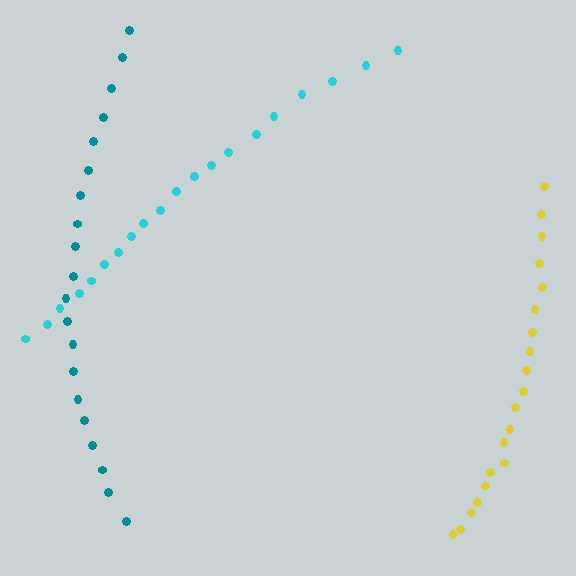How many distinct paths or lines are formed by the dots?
There are 3 distinct paths.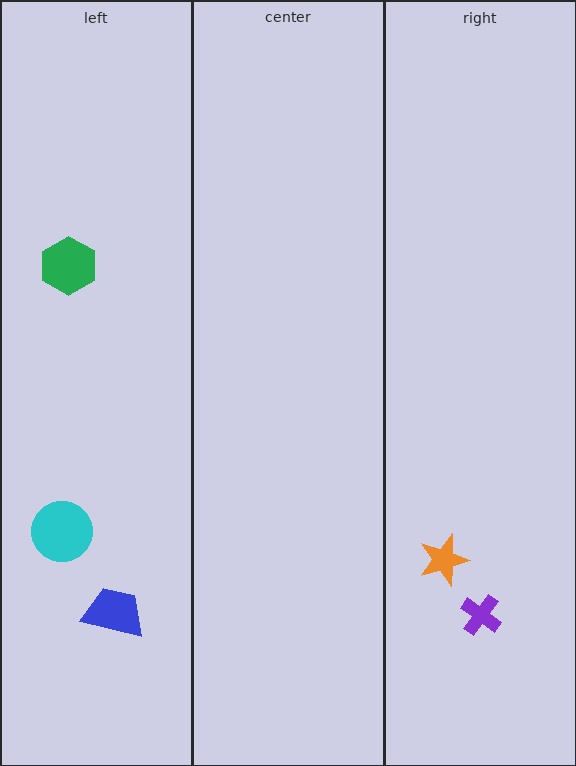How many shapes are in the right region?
2.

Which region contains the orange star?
The right region.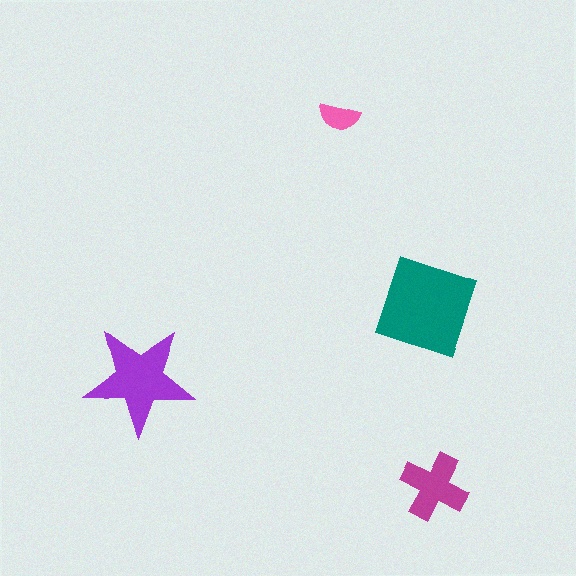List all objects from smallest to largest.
The pink semicircle, the magenta cross, the purple star, the teal diamond.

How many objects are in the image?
There are 4 objects in the image.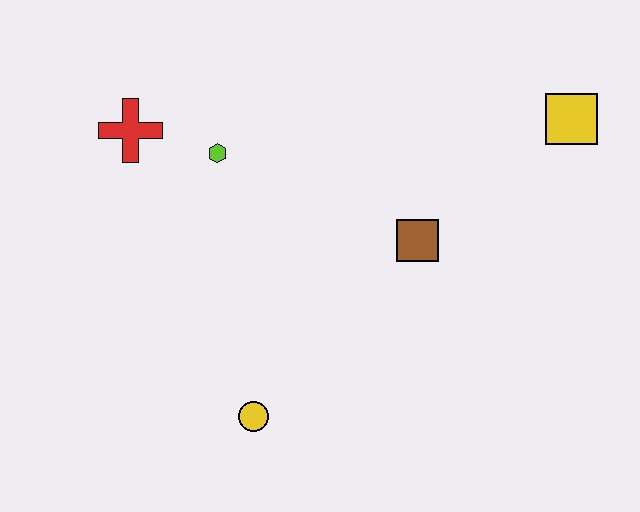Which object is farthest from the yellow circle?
The yellow square is farthest from the yellow circle.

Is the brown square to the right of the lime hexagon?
Yes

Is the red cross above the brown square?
Yes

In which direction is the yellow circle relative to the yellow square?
The yellow circle is to the left of the yellow square.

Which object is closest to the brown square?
The yellow square is closest to the brown square.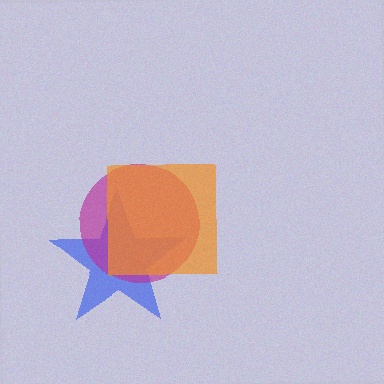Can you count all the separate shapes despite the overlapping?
Yes, there are 3 separate shapes.